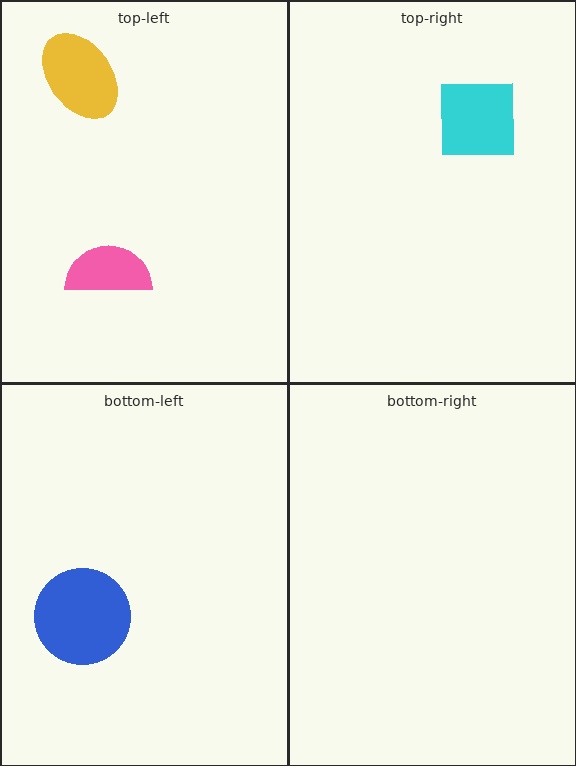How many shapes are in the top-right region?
1.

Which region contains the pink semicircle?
The top-left region.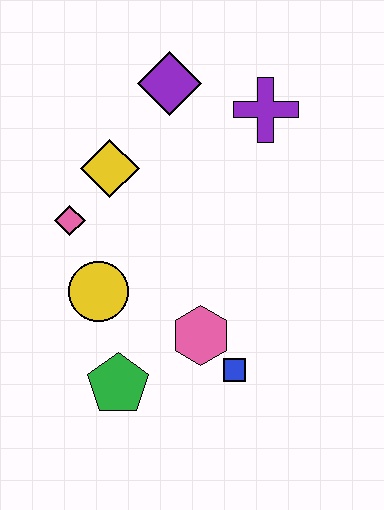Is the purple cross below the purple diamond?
Yes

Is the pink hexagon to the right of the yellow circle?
Yes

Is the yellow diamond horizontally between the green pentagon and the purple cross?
No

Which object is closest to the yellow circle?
The pink diamond is closest to the yellow circle.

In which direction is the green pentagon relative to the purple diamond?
The green pentagon is below the purple diamond.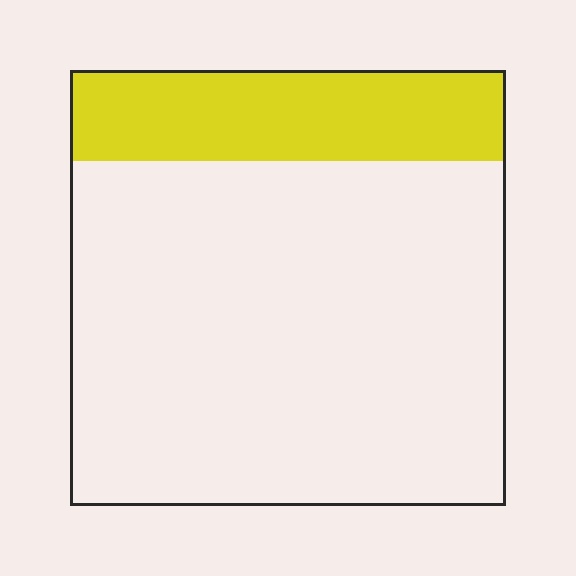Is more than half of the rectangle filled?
No.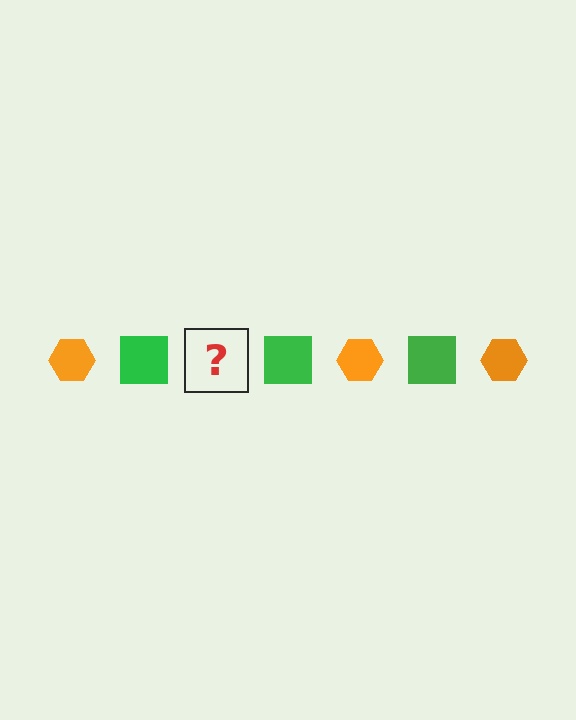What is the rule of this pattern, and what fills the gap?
The rule is that the pattern alternates between orange hexagon and green square. The gap should be filled with an orange hexagon.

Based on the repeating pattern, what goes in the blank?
The blank should be an orange hexagon.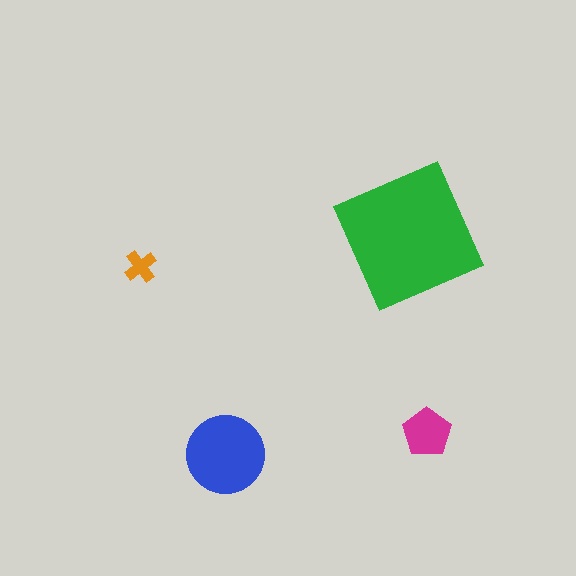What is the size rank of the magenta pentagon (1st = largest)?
3rd.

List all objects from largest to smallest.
The green square, the blue circle, the magenta pentagon, the orange cross.